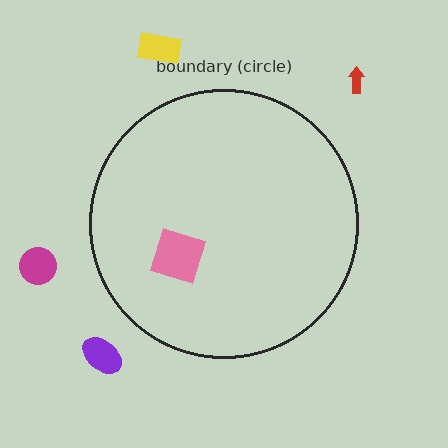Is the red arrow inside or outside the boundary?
Outside.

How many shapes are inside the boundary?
1 inside, 4 outside.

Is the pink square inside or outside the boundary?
Inside.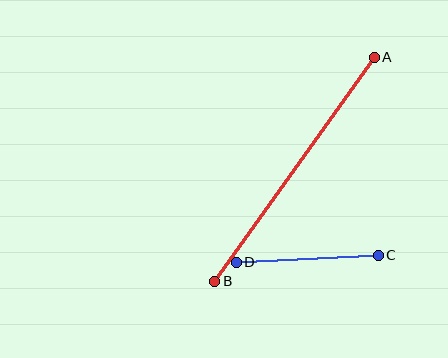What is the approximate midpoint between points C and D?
The midpoint is at approximately (307, 259) pixels.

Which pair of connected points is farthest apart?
Points A and B are farthest apart.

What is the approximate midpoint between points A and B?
The midpoint is at approximately (294, 169) pixels.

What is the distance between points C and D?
The distance is approximately 142 pixels.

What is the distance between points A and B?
The distance is approximately 275 pixels.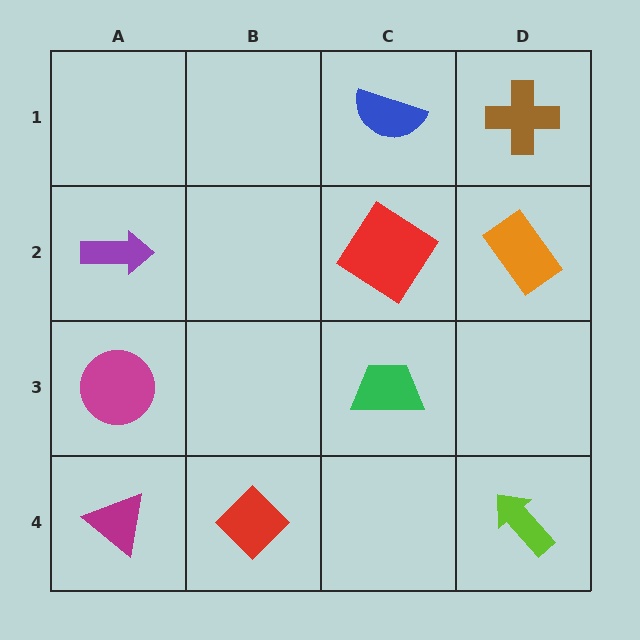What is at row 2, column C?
A red diamond.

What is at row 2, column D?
An orange rectangle.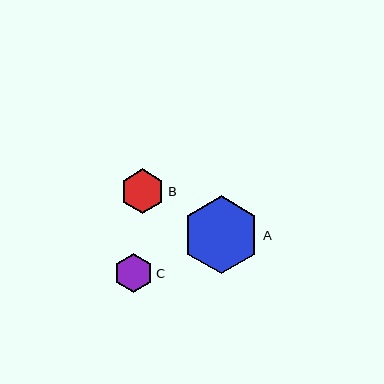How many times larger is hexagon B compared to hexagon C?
Hexagon B is approximately 1.2 times the size of hexagon C.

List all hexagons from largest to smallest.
From largest to smallest: A, B, C.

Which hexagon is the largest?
Hexagon A is the largest with a size of approximately 78 pixels.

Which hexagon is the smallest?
Hexagon C is the smallest with a size of approximately 39 pixels.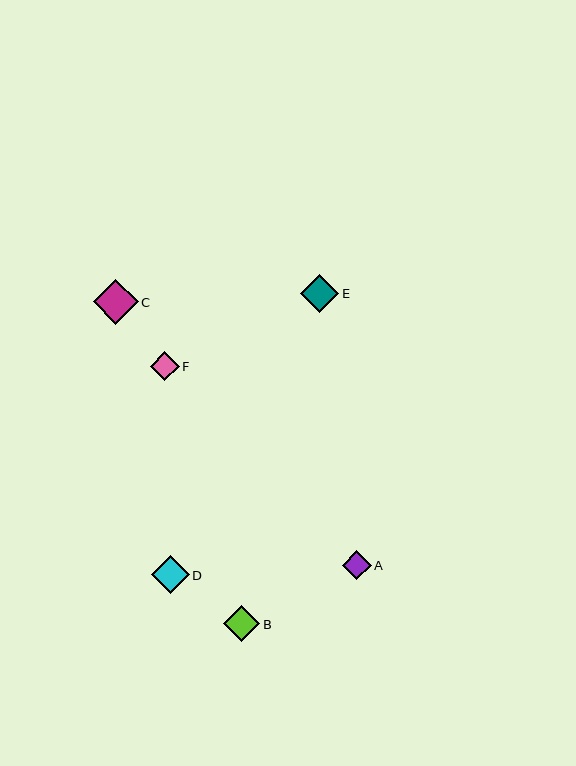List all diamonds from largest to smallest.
From largest to smallest: C, E, D, B, F, A.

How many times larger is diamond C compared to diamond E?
Diamond C is approximately 1.2 times the size of diamond E.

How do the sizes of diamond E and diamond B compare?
Diamond E and diamond B are approximately the same size.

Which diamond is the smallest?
Diamond A is the smallest with a size of approximately 29 pixels.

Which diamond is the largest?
Diamond C is the largest with a size of approximately 45 pixels.